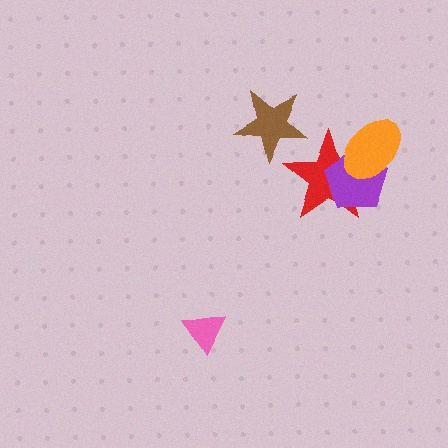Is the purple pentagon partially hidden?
Yes, it is partially covered by another shape.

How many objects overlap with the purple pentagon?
2 objects overlap with the purple pentagon.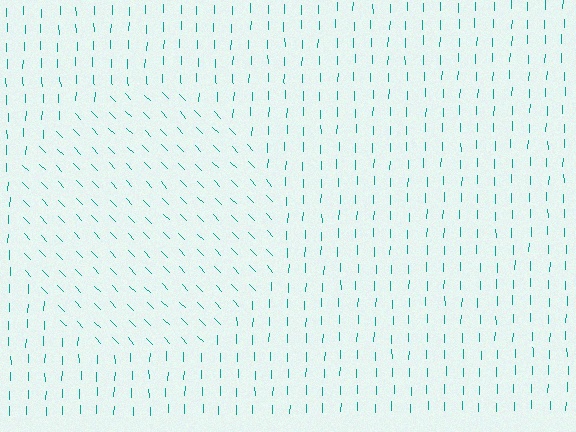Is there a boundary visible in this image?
Yes, there is a texture boundary formed by a change in line orientation.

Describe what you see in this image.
The image is filled with small teal line segments. A circle region in the image has lines oriented differently from the surrounding lines, creating a visible texture boundary.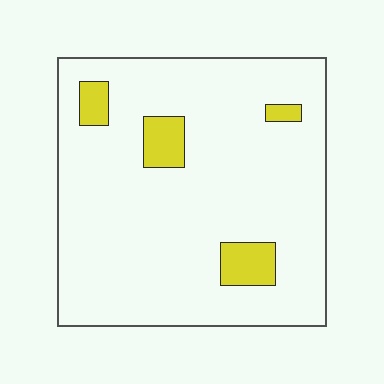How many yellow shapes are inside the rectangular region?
4.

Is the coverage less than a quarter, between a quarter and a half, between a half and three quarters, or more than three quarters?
Less than a quarter.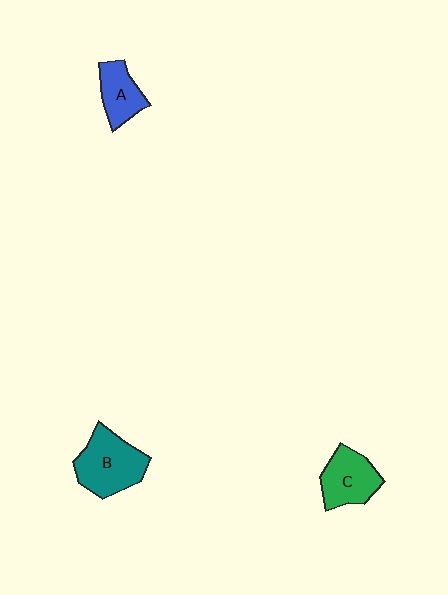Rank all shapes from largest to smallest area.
From largest to smallest: B (teal), C (green), A (blue).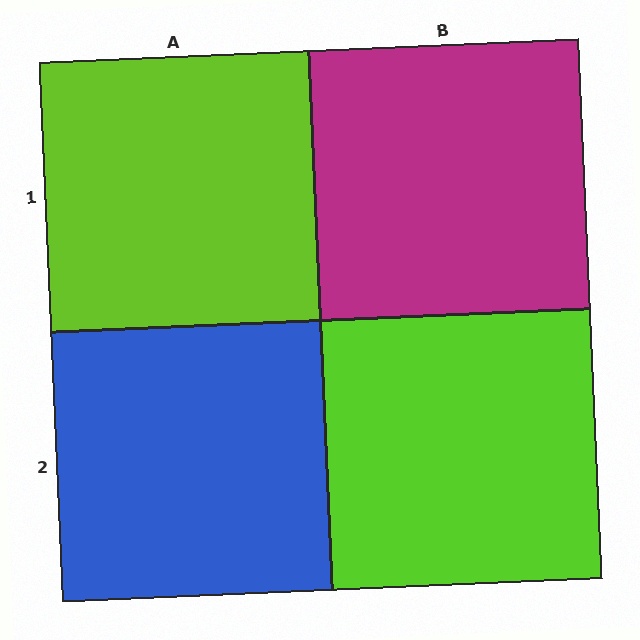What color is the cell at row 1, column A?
Lime.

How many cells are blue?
1 cell is blue.